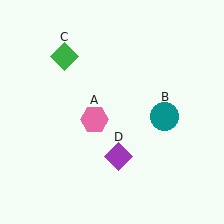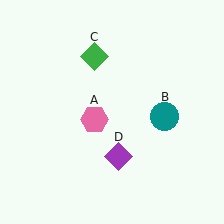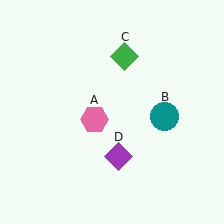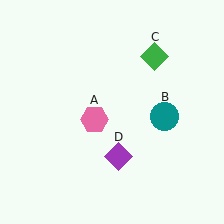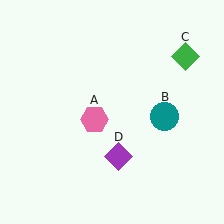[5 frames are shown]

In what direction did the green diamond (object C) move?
The green diamond (object C) moved right.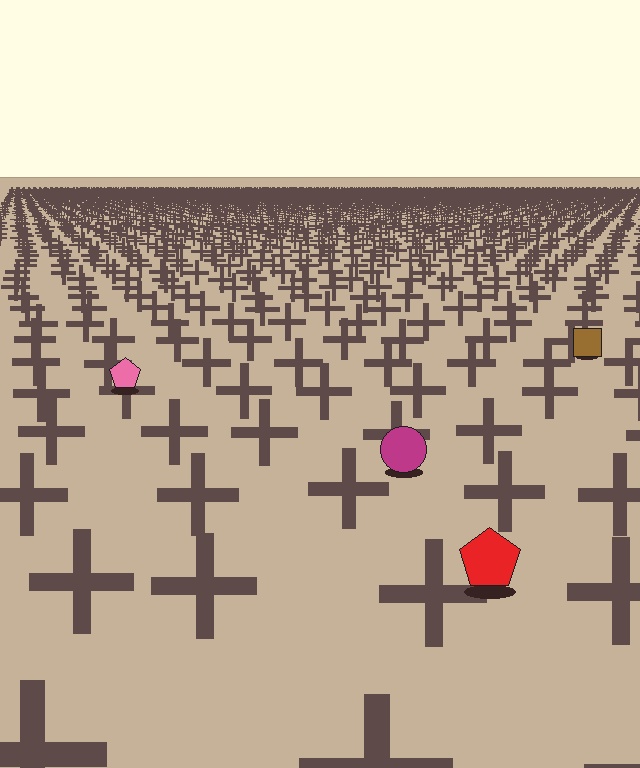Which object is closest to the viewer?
The red pentagon is closest. The texture marks near it are larger and more spread out.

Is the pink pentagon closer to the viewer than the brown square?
Yes. The pink pentagon is closer — you can tell from the texture gradient: the ground texture is coarser near it.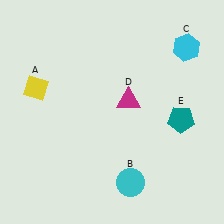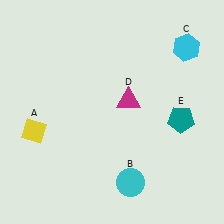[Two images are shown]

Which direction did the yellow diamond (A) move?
The yellow diamond (A) moved down.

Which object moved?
The yellow diamond (A) moved down.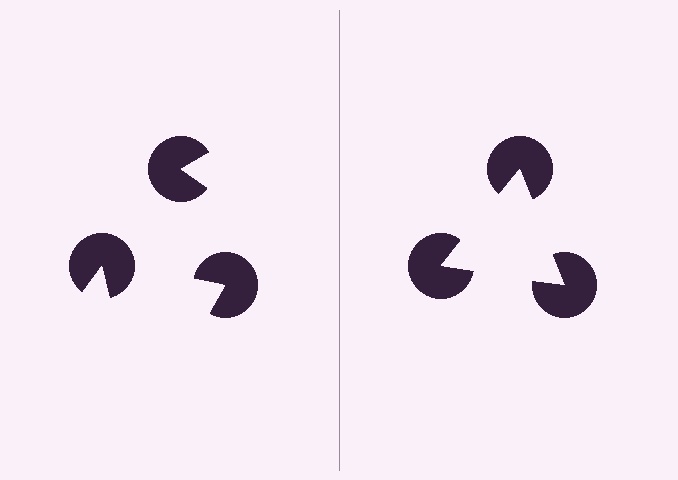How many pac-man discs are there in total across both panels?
6 — 3 on each side.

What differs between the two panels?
The pac-man discs are positioned identically on both sides; only the wedge orientations differ. On the right they align to a triangle; on the left they are misaligned.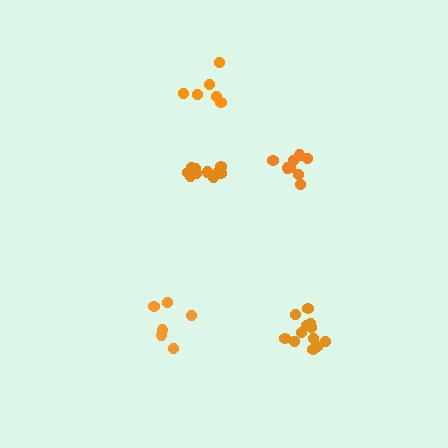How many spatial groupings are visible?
There are 5 spatial groupings.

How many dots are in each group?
Group 1: 11 dots, Group 2: 8 dots, Group 3: 6 dots, Group 4: 6 dots, Group 5: 12 dots (43 total).